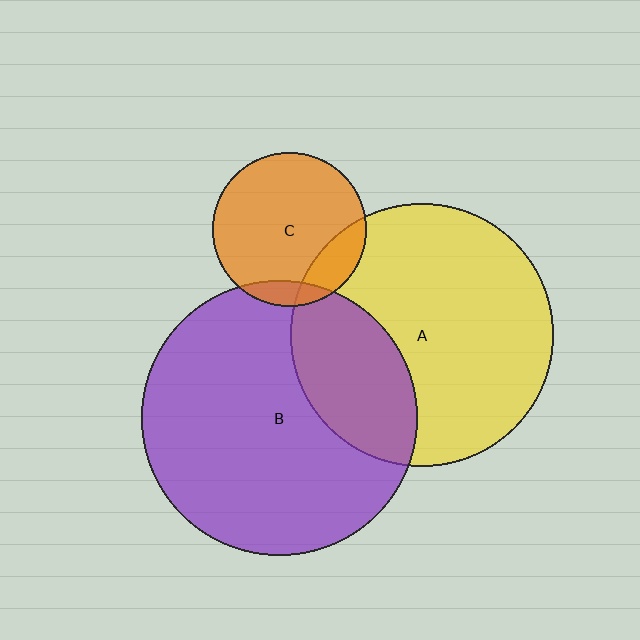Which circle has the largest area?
Circle B (purple).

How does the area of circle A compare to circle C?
Approximately 2.9 times.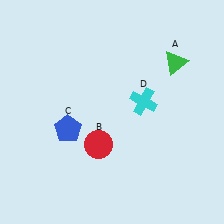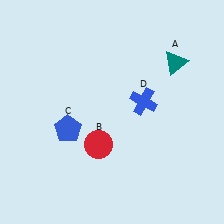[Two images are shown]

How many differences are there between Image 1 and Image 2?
There are 2 differences between the two images.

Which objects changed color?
A changed from green to teal. D changed from cyan to blue.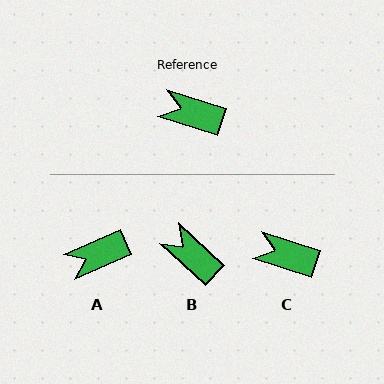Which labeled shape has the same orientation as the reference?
C.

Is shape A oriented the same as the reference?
No, it is off by about 42 degrees.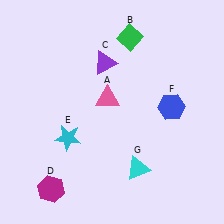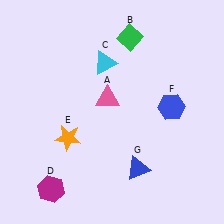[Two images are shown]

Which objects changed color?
C changed from purple to cyan. E changed from cyan to orange. G changed from cyan to blue.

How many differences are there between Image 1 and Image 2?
There are 3 differences between the two images.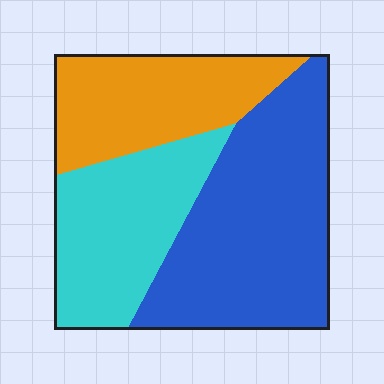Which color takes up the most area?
Blue, at roughly 45%.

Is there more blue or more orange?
Blue.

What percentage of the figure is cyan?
Cyan takes up between a quarter and a half of the figure.